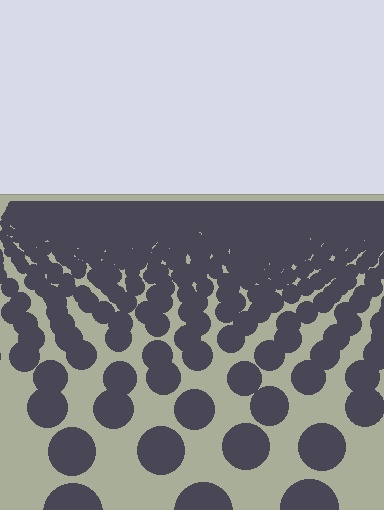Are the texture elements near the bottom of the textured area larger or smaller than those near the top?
Larger. Near the bottom, elements are closer to the viewer and appear at a bigger on-screen size.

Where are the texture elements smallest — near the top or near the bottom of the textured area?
Near the top.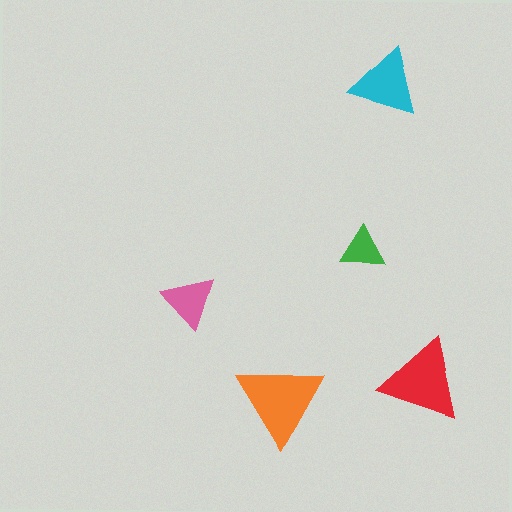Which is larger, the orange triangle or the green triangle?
The orange one.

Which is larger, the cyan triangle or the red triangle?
The red one.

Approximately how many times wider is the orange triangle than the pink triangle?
About 1.5 times wider.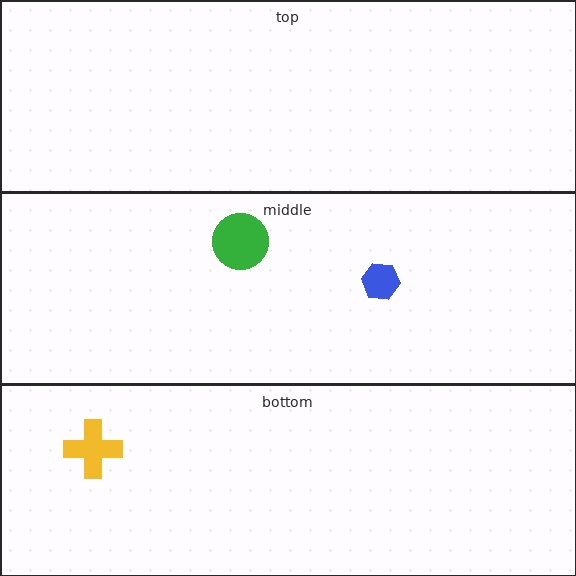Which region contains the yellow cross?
The bottom region.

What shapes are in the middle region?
The blue hexagon, the green circle.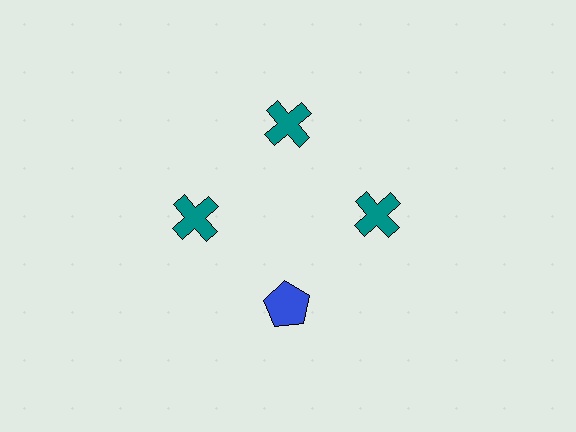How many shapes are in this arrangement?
There are 4 shapes arranged in a ring pattern.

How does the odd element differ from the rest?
It differs in both color (blue instead of teal) and shape (pentagon instead of cross).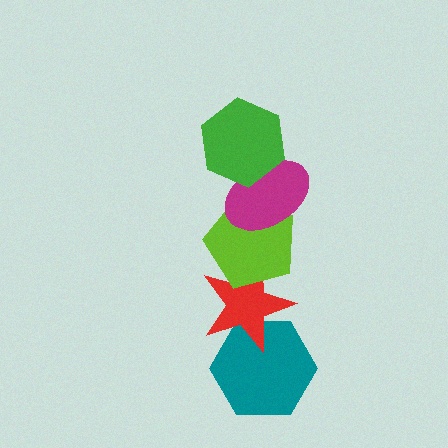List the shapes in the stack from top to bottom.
From top to bottom: the green hexagon, the magenta ellipse, the lime pentagon, the red star, the teal hexagon.